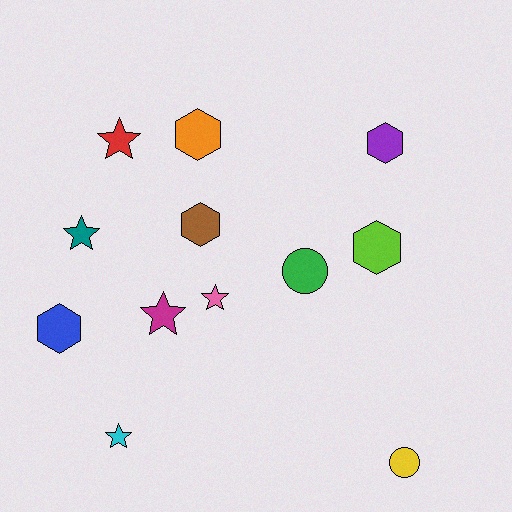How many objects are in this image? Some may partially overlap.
There are 12 objects.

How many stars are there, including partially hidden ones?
There are 5 stars.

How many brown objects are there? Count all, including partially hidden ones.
There is 1 brown object.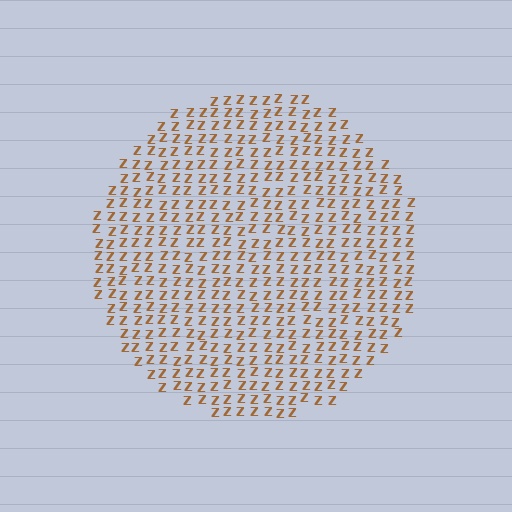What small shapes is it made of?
It is made of small letter Z's.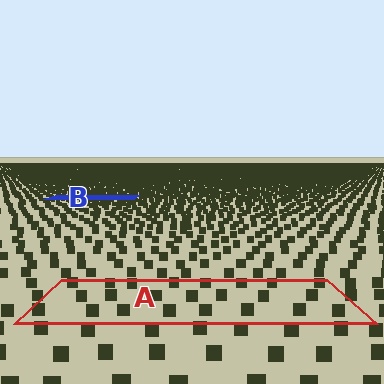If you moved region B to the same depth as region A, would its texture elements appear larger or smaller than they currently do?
They would appear larger. At a closer depth, the same texture elements are projected at a bigger on-screen size.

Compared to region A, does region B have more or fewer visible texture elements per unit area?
Region B has more texture elements per unit area — they are packed more densely because it is farther away.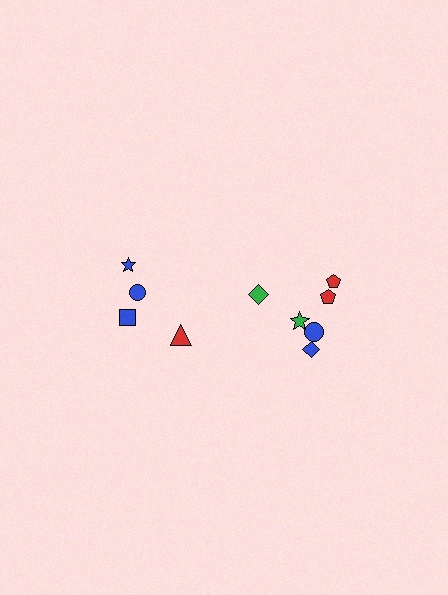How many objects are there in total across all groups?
There are 10 objects.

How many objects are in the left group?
There are 4 objects.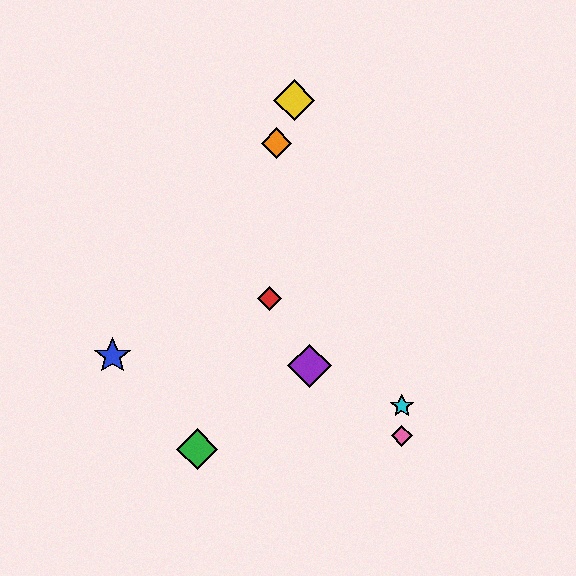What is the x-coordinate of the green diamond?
The green diamond is at x≈197.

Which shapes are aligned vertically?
The cyan star, the pink diamond are aligned vertically.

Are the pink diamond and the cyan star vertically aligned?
Yes, both are at x≈402.